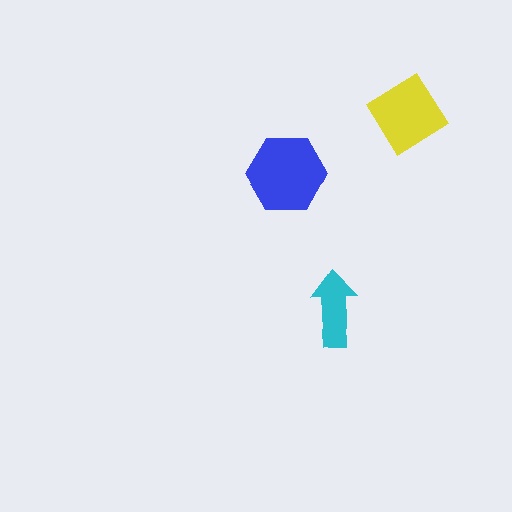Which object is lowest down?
The cyan arrow is bottommost.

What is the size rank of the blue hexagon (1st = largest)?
1st.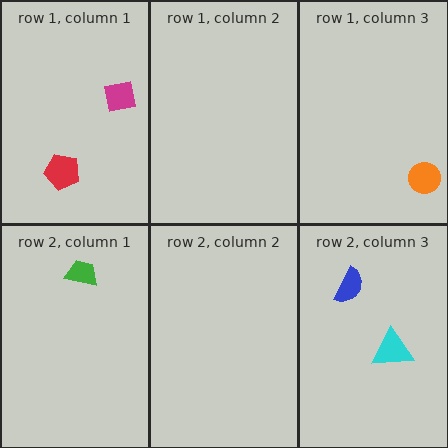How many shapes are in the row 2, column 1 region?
1.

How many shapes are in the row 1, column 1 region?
2.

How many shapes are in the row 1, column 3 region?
1.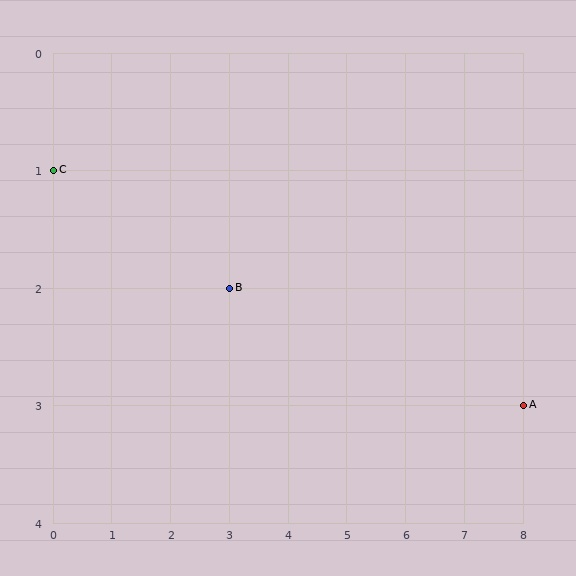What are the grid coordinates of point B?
Point B is at grid coordinates (3, 2).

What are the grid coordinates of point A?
Point A is at grid coordinates (8, 3).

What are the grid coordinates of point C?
Point C is at grid coordinates (0, 1).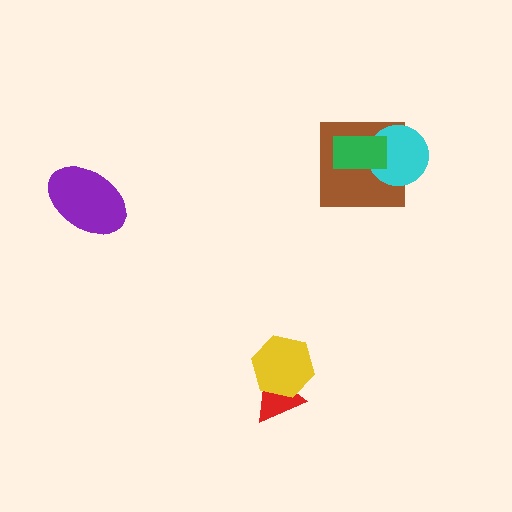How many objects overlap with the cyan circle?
2 objects overlap with the cyan circle.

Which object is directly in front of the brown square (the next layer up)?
The cyan circle is directly in front of the brown square.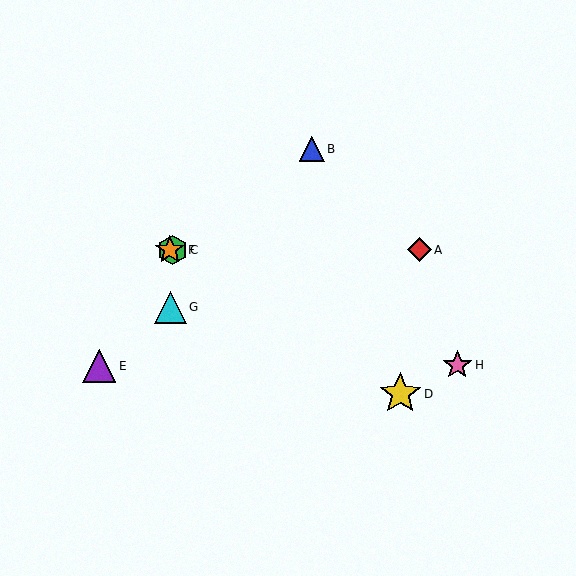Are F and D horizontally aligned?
No, F is at y≈250 and D is at y≈394.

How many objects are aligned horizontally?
3 objects (A, C, F) are aligned horizontally.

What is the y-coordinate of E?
Object E is at y≈366.